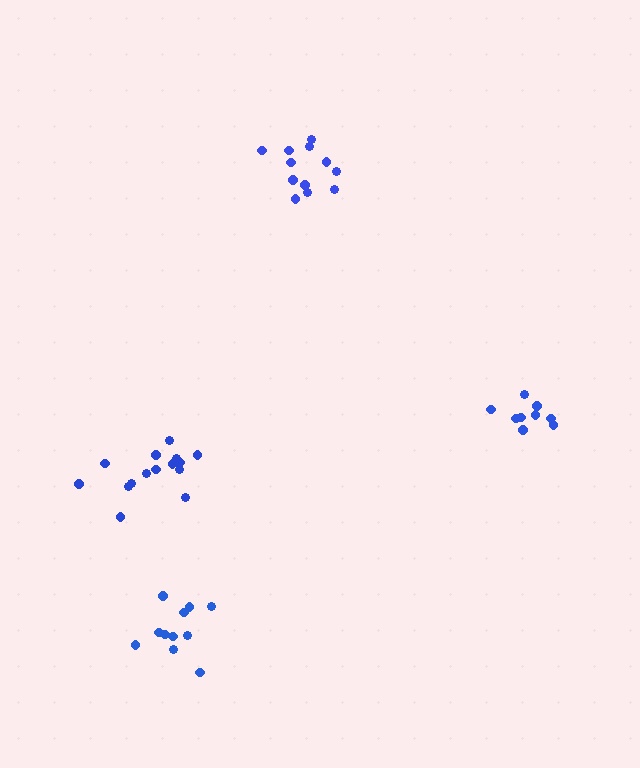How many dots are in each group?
Group 1: 12 dots, Group 2: 9 dots, Group 3: 15 dots, Group 4: 11 dots (47 total).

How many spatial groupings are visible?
There are 4 spatial groupings.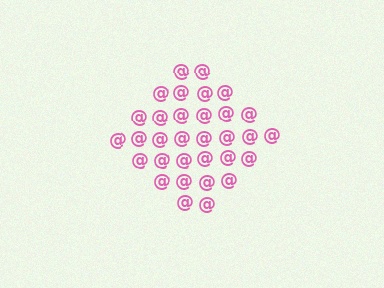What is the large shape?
The large shape is a diamond.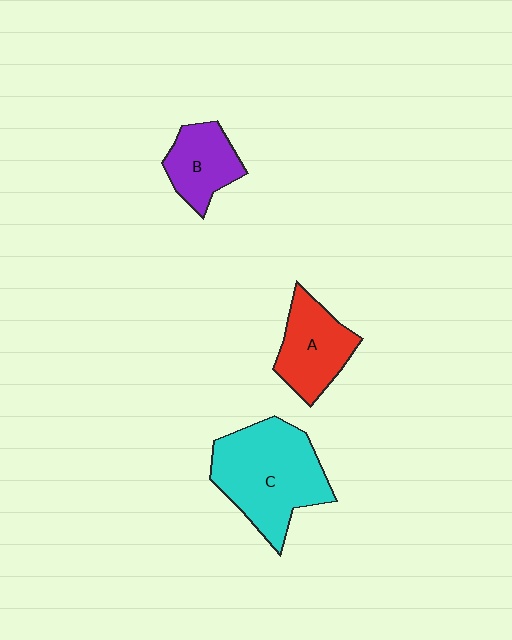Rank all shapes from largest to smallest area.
From largest to smallest: C (cyan), A (red), B (purple).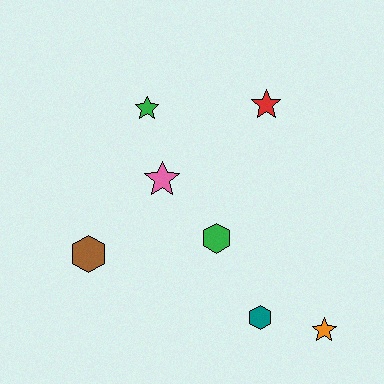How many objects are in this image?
There are 7 objects.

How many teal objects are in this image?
There is 1 teal object.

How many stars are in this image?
There are 4 stars.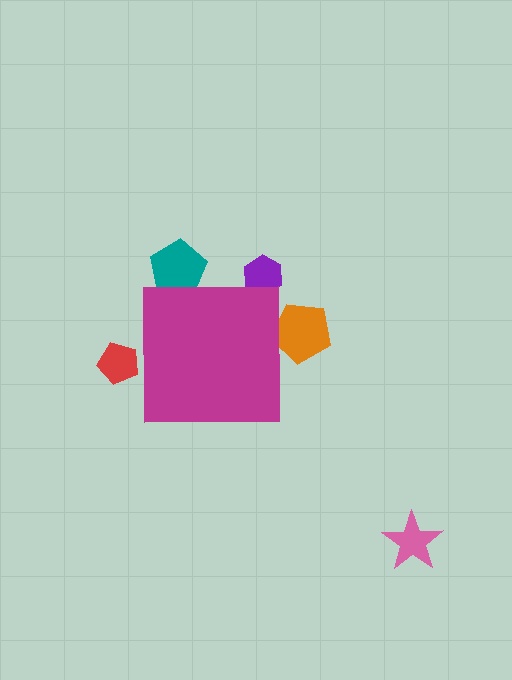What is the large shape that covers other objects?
A magenta square.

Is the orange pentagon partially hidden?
Yes, the orange pentagon is partially hidden behind the magenta square.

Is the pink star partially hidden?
No, the pink star is fully visible.